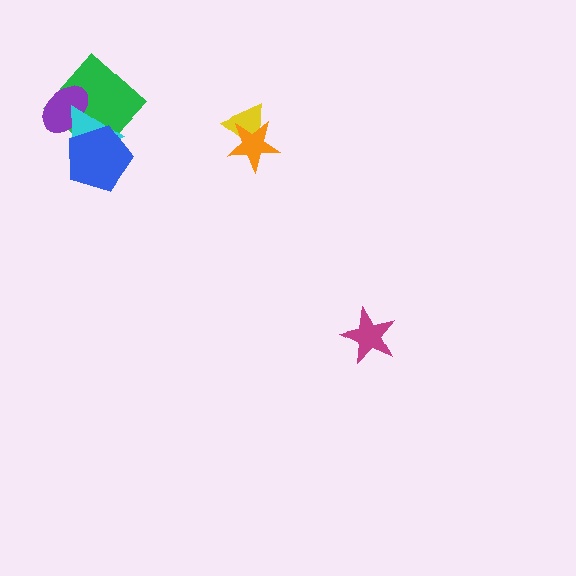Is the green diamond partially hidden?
Yes, it is partially covered by another shape.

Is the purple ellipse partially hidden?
Yes, it is partially covered by another shape.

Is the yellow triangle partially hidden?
Yes, it is partially covered by another shape.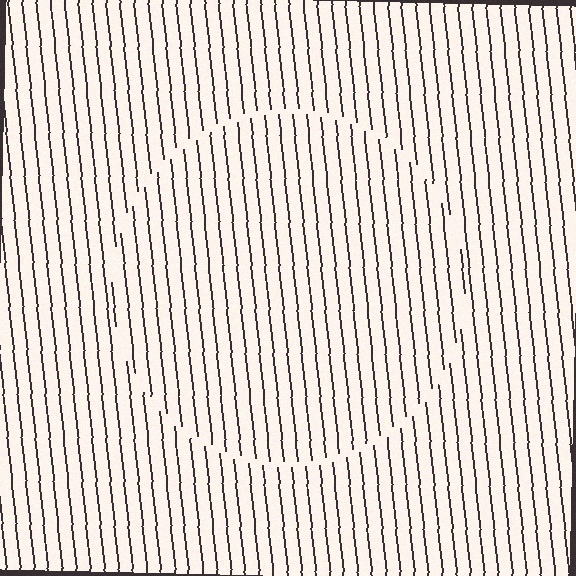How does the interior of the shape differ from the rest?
The interior of the shape contains the same grating, shifted by half a period — the contour is defined by the phase discontinuity where line-ends from the inner and outer gratings abut.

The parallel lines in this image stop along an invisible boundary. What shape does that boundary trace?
An illusory circle. The interior of the shape contains the same grating, shifted by half a period — the contour is defined by the phase discontinuity where line-ends from the inner and outer gratings abut.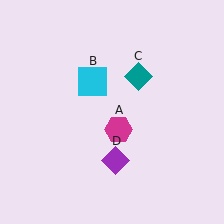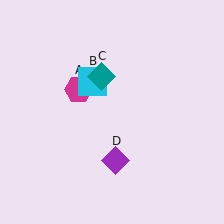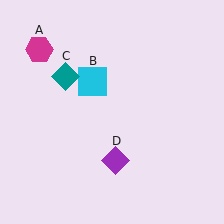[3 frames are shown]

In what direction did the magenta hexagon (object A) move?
The magenta hexagon (object A) moved up and to the left.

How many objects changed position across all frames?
2 objects changed position: magenta hexagon (object A), teal diamond (object C).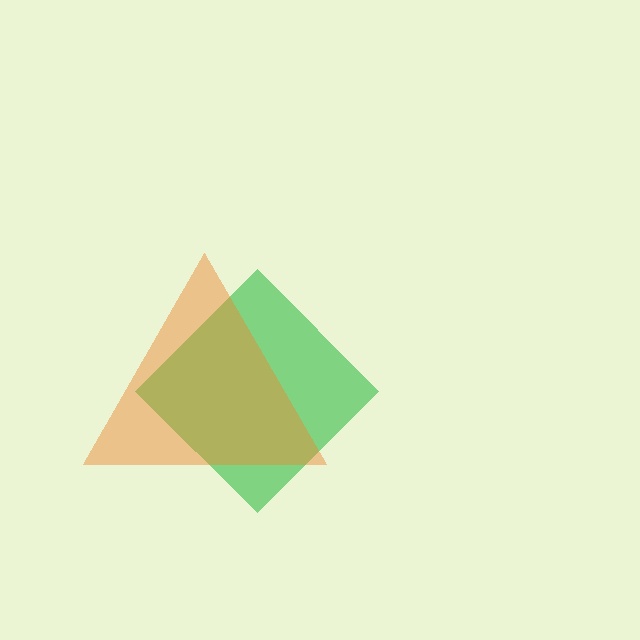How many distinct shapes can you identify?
There are 2 distinct shapes: a green diamond, an orange triangle.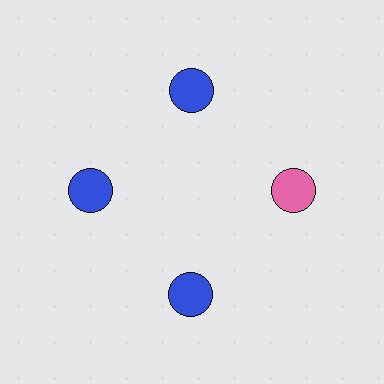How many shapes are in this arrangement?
There are 4 shapes arranged in a ring pattern.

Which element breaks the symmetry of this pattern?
The pink circle at roughly the 3 o'clock position breaks the symmetry. All other shapes are blue circles.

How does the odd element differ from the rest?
It has a different color: pink instead of blue.